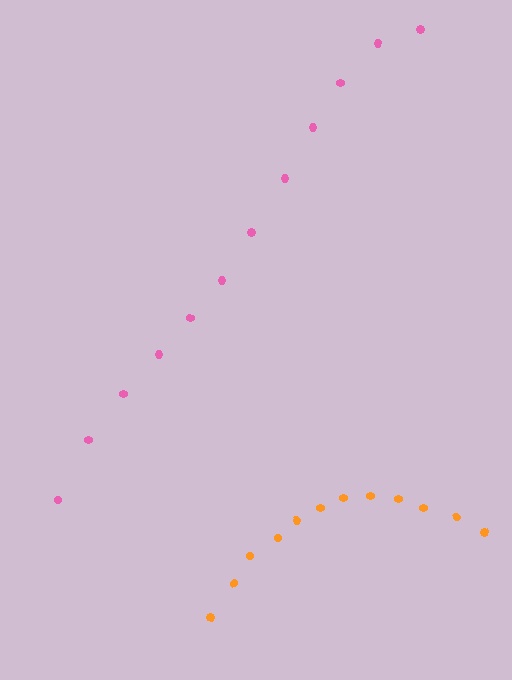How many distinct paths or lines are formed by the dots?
There are 2 distinct paths.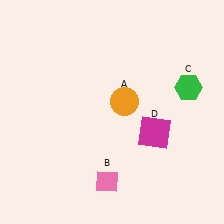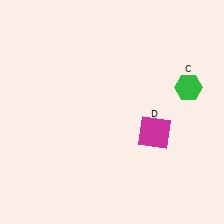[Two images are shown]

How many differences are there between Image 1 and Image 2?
There are 2 differences between the two images.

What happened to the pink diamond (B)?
The pink diamond (B) was removed in Image 2. It was in the bottom-left area of Image 1.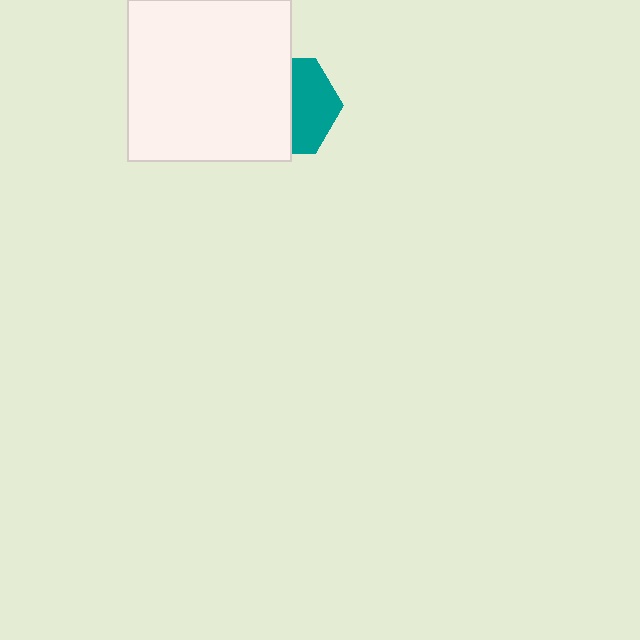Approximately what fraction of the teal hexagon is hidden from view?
Roughly 54% of the teal hexagon is hidden behind the white square.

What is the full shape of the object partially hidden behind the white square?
The partially hidden object is a teal hexagon.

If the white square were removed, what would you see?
You would see the complete teal hexagon.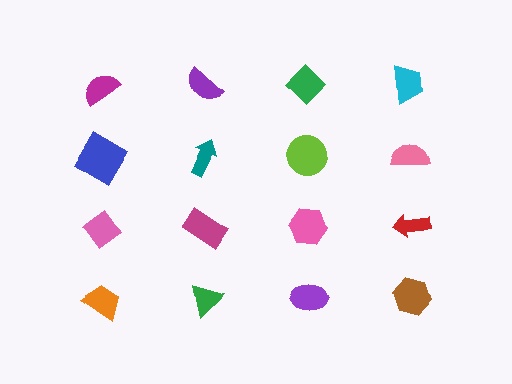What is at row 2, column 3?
A lime circle.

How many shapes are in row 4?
4 shapes.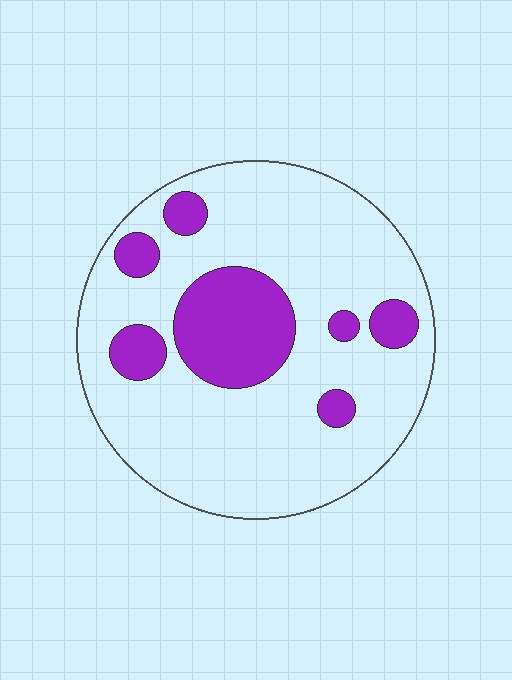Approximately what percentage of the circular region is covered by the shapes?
Approximately 20%.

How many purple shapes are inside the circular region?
7.